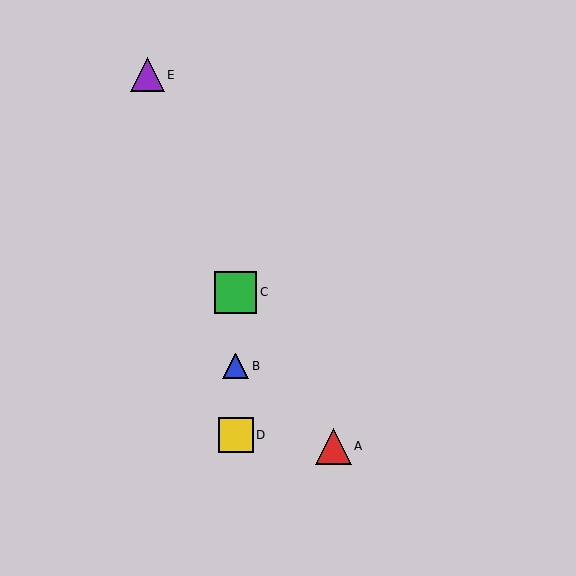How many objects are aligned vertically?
3 objects (B, C, D) are aligned vertically.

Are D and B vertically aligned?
Yes, both are at x≈236.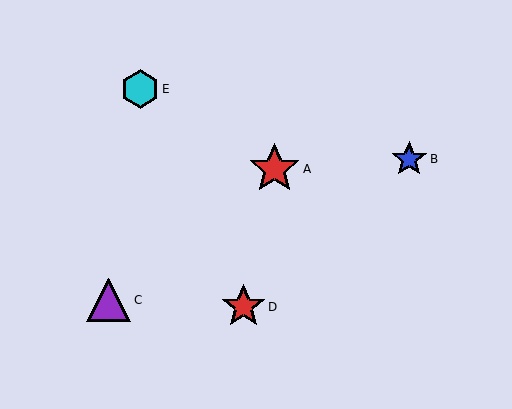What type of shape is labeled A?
Shape A is a red star.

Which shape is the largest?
The red star (labeled A) is the largest.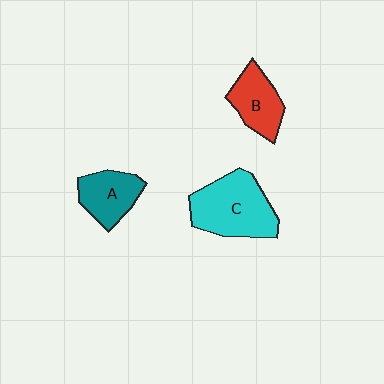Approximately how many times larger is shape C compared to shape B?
Approximately 1.6 times.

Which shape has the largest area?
Shape C (cyan).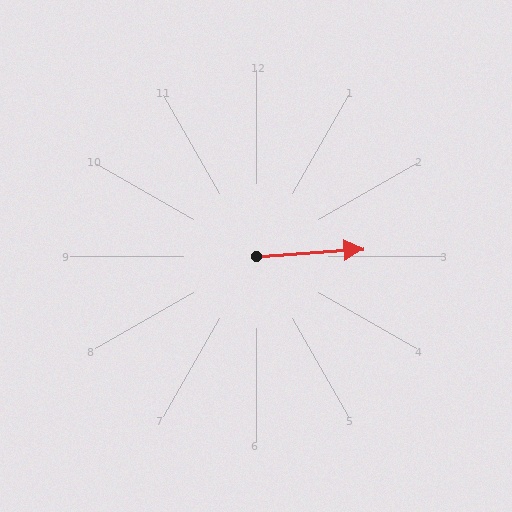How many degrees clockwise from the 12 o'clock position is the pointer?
Approximately 86 degrees.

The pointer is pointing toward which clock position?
Roughly 3 o'clock.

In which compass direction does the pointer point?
East.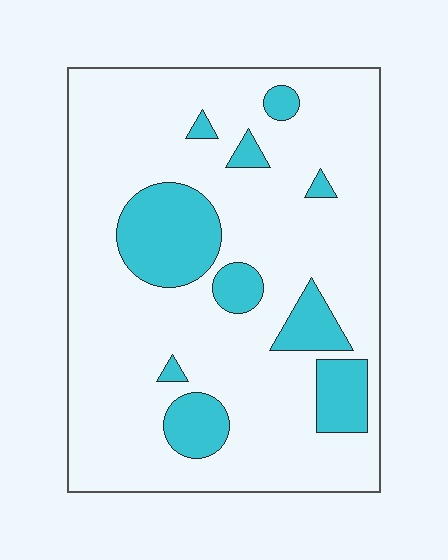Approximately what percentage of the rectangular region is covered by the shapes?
Approximately 20%.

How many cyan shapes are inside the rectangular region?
10.